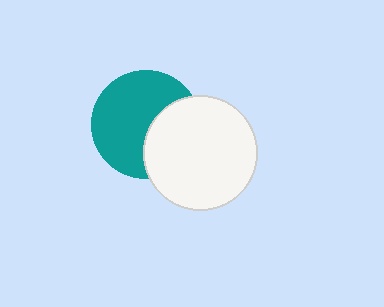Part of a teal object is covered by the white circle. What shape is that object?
It is a circle.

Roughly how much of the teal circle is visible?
About half of it is visible (roughly 64%).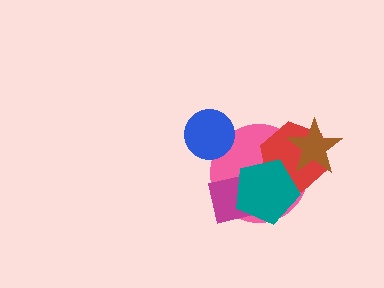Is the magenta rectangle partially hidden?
Yes, it is partially covered by another shape.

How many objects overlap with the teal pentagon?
3 objects overlap with the teal pentagon.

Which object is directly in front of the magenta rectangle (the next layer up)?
The red hexagon is directly in front of the magenta rectangle.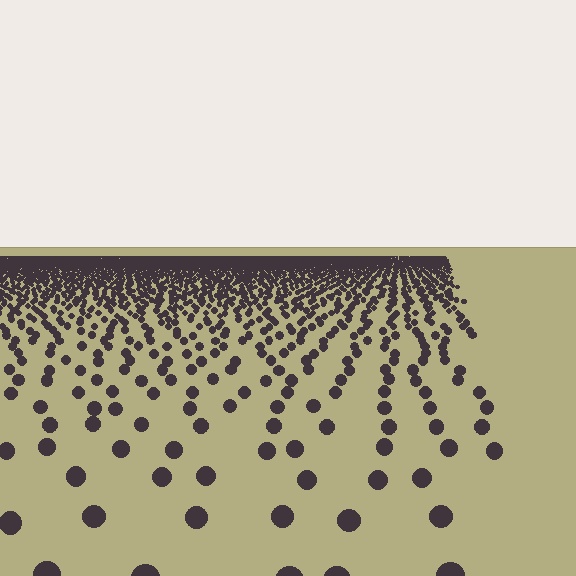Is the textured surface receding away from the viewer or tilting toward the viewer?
The surface is receding away from the viewer. Texture elements get smaller and denser toward the top.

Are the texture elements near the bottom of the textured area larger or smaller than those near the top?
Larger. Near the bottom, elements are closer to the viewer and appear at a bigger on-screen size.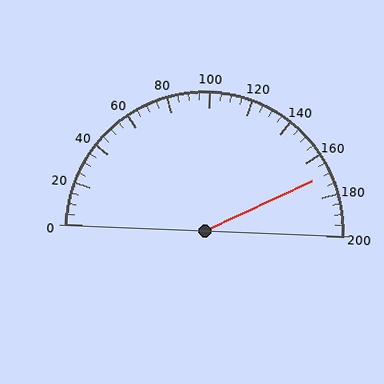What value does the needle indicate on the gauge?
The needle indicates approximately 170.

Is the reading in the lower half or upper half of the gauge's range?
The reading is in the upper half of the range (0 to 200).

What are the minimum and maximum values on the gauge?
The gauge ranges from 0 to 200.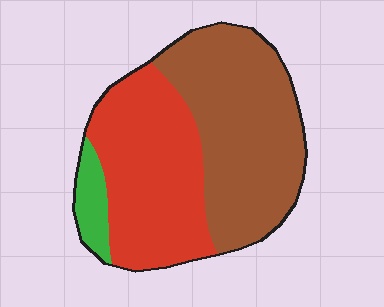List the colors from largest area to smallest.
From largest to smallest: brown, red, green.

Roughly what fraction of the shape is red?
Red covers 43% of the shape.